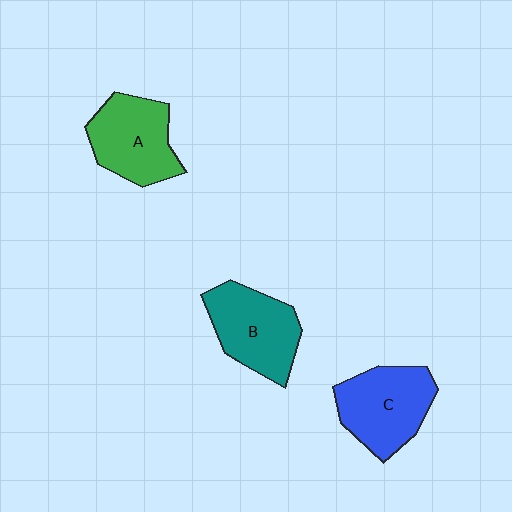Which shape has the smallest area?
Shape A (green).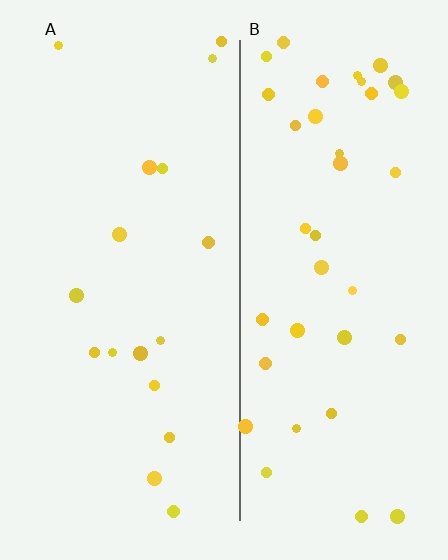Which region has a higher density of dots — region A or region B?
B (the right).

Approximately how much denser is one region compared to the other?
Approximately 2.2× — region B over region A.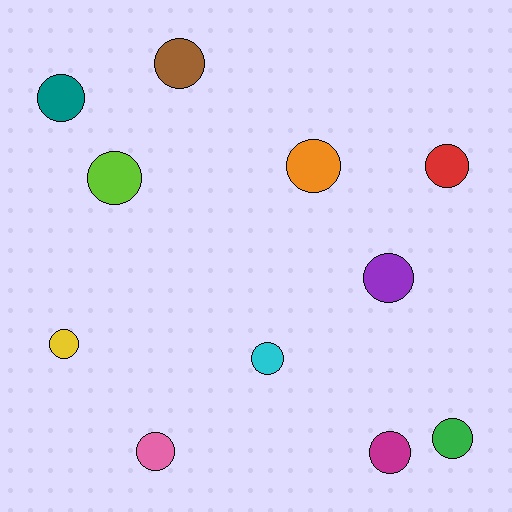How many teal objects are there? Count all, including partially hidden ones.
There is 1 teal object.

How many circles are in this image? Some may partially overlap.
There are 11 circles.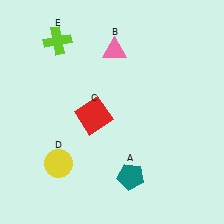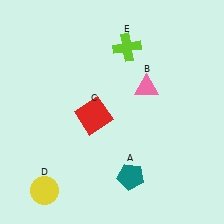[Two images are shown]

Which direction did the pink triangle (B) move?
The pink triangle (B) moved down.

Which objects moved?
The objects that moved are: the pink triangle (B), the yellow circle (D), the lime cross (E).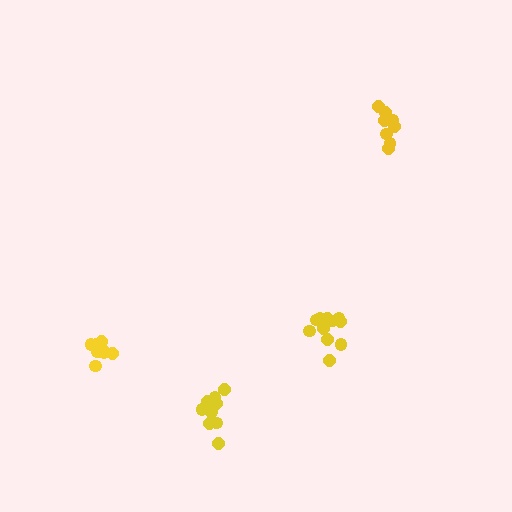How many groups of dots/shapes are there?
There are 4 groups.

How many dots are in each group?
Group 1: 10 dots, Group 2: 11 dots, Group 3: 11 dots, Group 4: 8 dots (40 total).